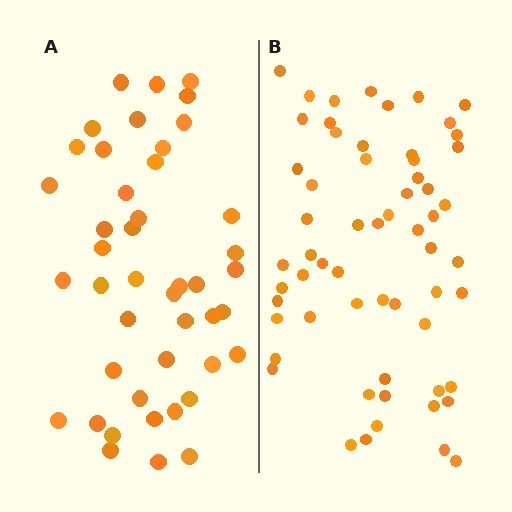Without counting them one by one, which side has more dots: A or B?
Region B (the right region) has more dots.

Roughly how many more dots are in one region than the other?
Region B has approximately 15 more dots than region A.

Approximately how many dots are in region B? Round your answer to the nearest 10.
About 60 dots.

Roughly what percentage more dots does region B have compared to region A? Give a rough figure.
About 35% more.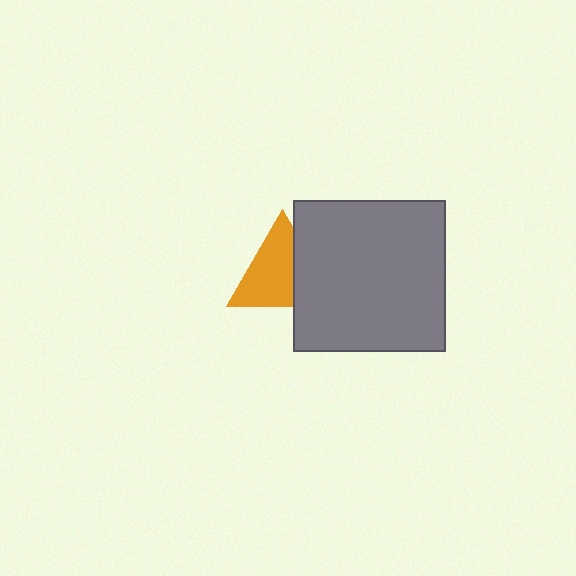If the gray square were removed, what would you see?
You would see the complete orange triangle.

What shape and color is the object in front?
The object in front is a gray square.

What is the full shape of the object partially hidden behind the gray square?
The partially hidden object is an orange triangle.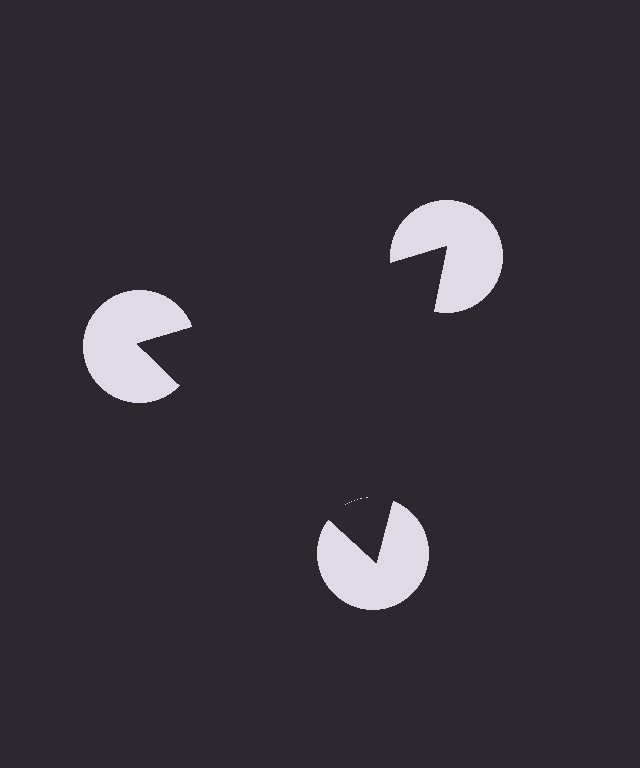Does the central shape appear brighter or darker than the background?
It typically appears slightly darker than the background, even though no actual brightness change is drawn.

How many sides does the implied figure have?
3 sides.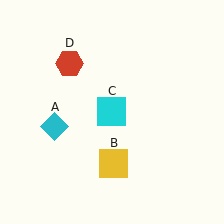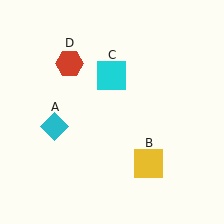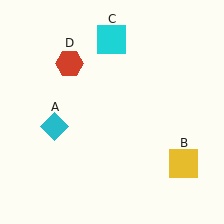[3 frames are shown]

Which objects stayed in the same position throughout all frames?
Cyan diamond (object A) and red hexagon (object D) remained stationary.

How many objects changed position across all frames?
2 objects changed position: yellow square (object B), cyan square (object C).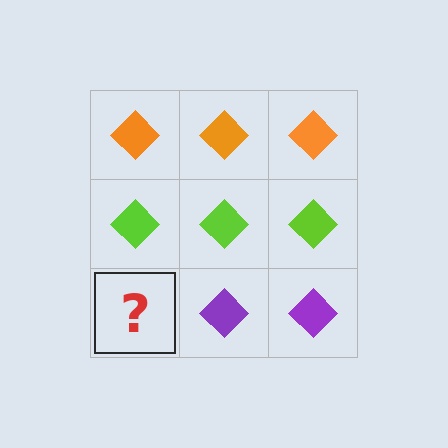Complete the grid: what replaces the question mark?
The question mark should be replaced with a purple diamond.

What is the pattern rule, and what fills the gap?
The rule is that each row has a consistent color. The gap should be filled with a purple diamond.